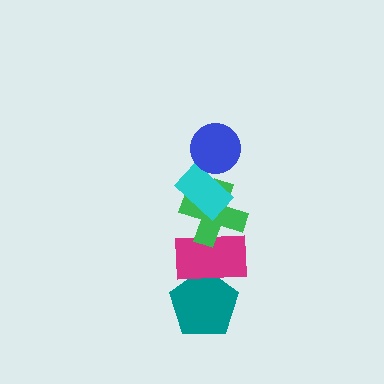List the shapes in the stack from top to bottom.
From top to bottom: the blue circle, the cyan rectangle, the green cross, the magenta rectangle, the teal pentagon.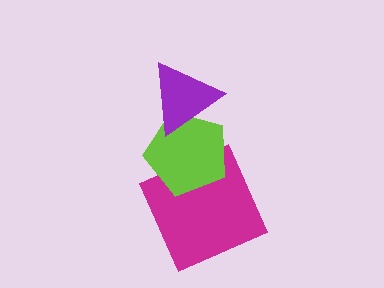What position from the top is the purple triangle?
The purple triangle is 1st from the top.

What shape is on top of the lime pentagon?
The purple triangle is on top of the lime pentagon.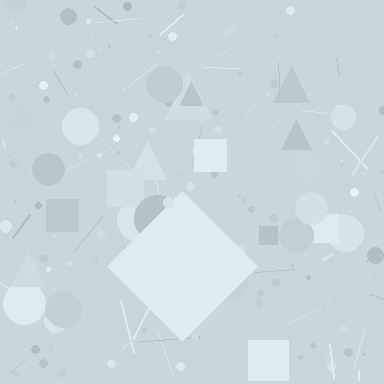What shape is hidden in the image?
A diamond is hidden in the image.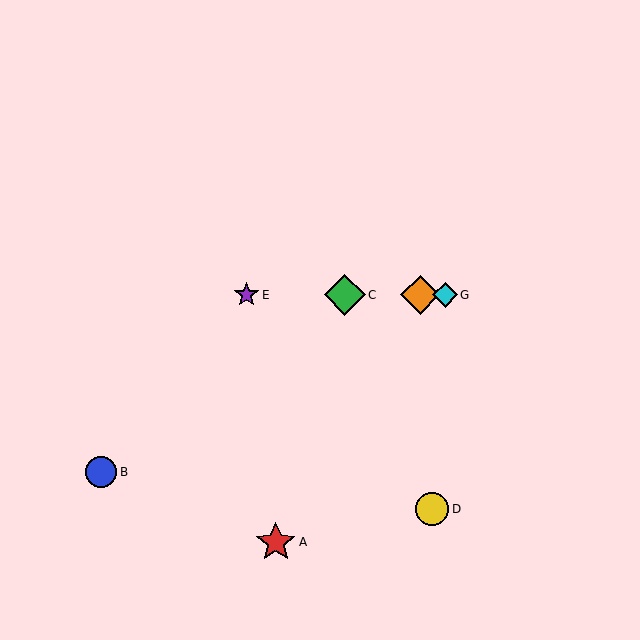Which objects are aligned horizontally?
Objects C, E, F, G are aligned horizontally.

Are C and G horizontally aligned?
Yes, both are at y≈295.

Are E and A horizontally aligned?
No, E is at y≈295 and A is at y≈542.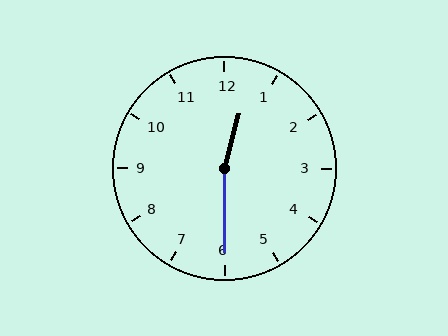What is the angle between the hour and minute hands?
Approximately 165 degrees.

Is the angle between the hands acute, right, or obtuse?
It is obtuse.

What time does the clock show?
12:30.